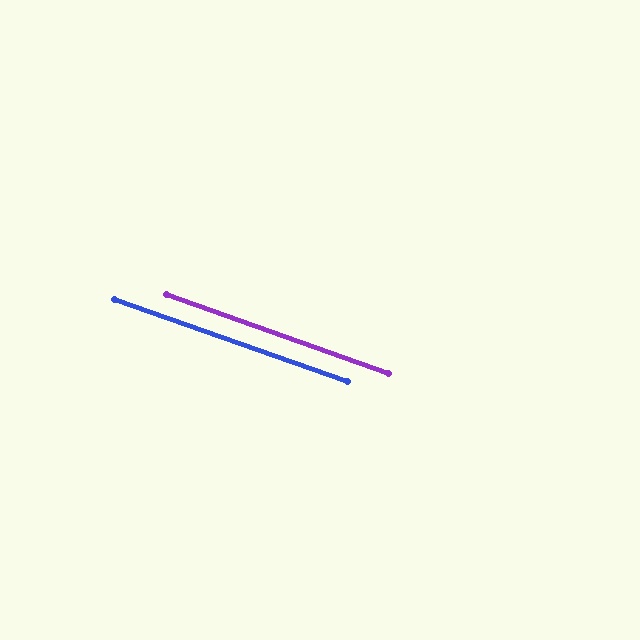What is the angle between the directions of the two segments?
Approximately 0 degrees.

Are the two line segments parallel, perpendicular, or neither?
Parallel — their directions differ by only 0.0°.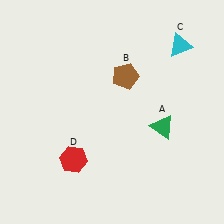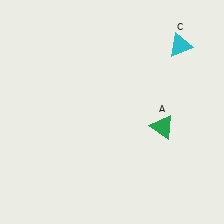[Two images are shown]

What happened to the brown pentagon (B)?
The brown pentagon (B) was removed in Image 2. It was in the top-right area of Image 1.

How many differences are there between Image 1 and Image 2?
There are 2 differences between the two images.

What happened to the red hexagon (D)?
The red hexagon (D) was removed in Image 2. It was in the bottom-left area of Image 1.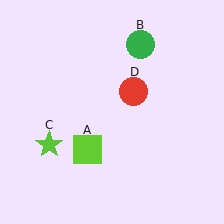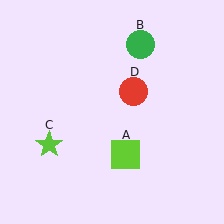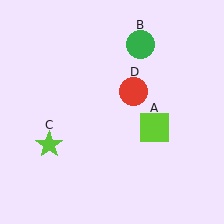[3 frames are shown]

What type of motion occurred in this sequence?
The lime square (object A) rotated counterclockwise around the center of the scene.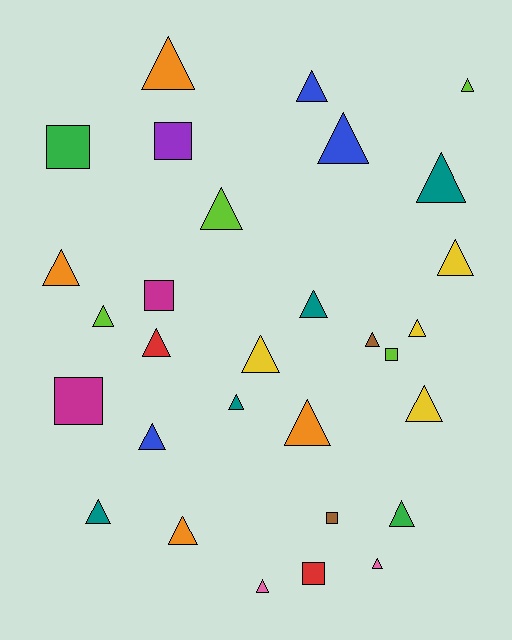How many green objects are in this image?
There are 2 green objects.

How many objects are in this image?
There are 30 objects.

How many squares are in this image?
There are 7 squares.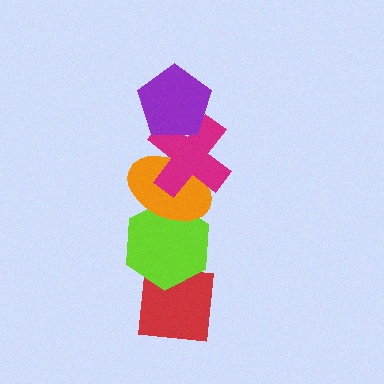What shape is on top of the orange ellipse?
The magenta cross is on top of the orange ellipse.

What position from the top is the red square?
The red square is 5th from the top.